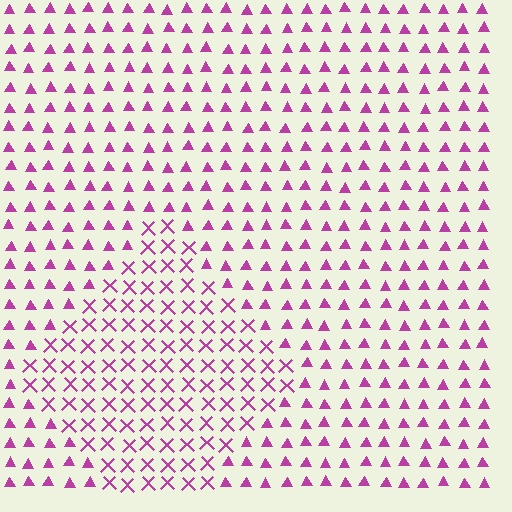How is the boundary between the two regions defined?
The boundary is defined by a change in element shape: X marks inside vs. triangles outside. All elements share the same color and spacing.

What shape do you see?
I see a diamond.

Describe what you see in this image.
The image is filled with small magenta elements arranged in a uniform grid. A diamond-shaped region contains X marks, while the surrounding area contains triangles. The boundary is defined purely by the change in element shape.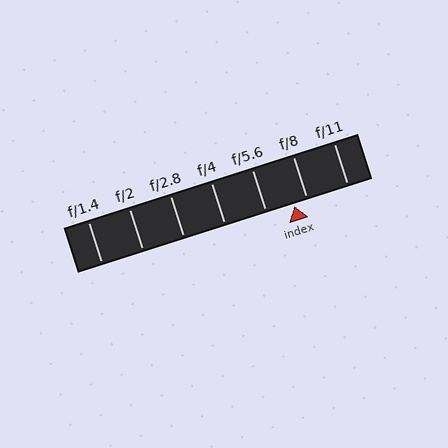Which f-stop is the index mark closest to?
The index mark is closest to f/8.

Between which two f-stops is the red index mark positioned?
The index mark is between f/5.6 and f/8.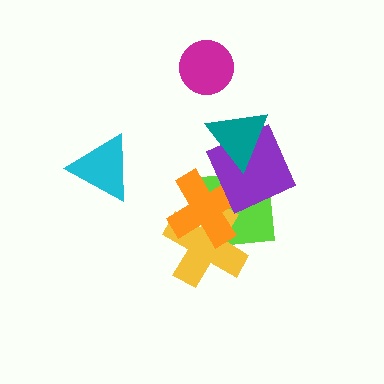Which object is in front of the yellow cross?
The orange cross is in front of the yellow cross.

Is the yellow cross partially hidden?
Yes, it is partially covered by another shape.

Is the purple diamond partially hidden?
Yes, it is partially covered by another shape.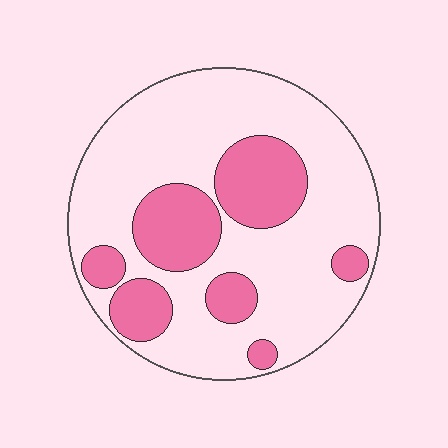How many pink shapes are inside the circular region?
7.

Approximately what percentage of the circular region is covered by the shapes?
Approximately 30%.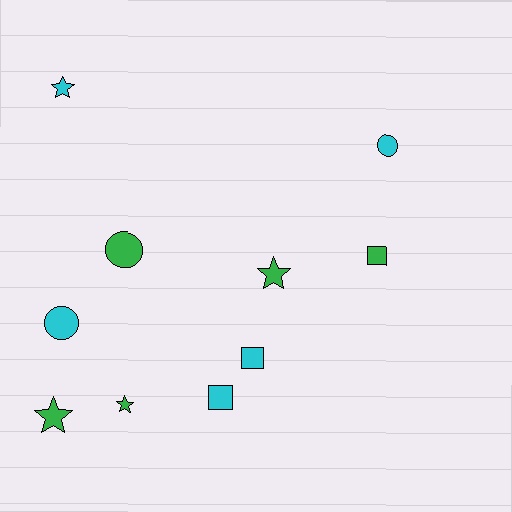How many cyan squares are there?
There are 2 cyan squares.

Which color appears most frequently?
Cyan, with 5 objects.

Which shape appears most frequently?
Star, with 4 objects.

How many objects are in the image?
There are 10 objects.